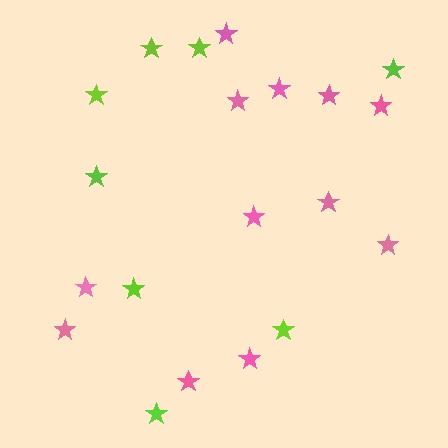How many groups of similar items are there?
There are 2 groups: one group of lime stars (8) and one group of pink stars (12).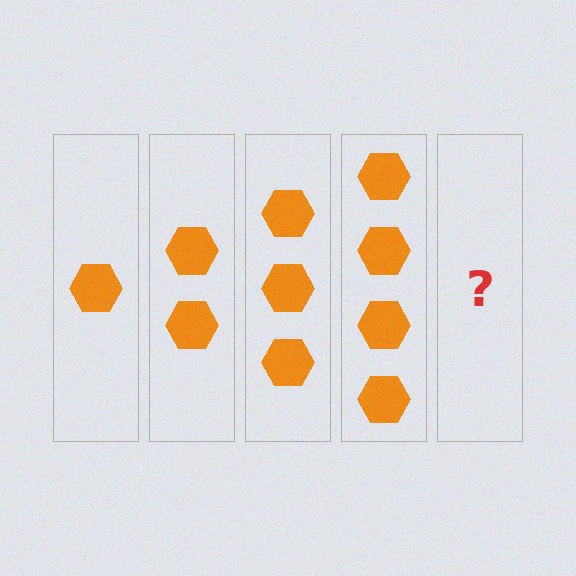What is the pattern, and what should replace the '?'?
The pattern is that each step adds one more hexagon. The '?' should be 5 hexagons.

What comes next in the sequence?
The next element should be 5 hexagons.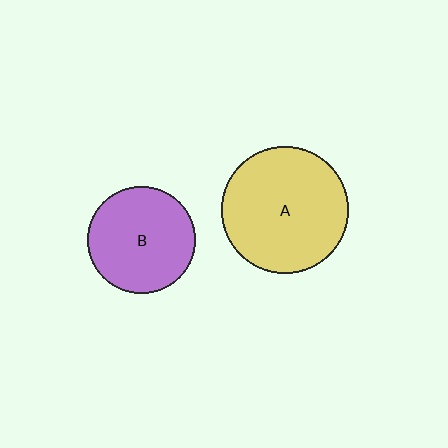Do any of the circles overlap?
No, none of the circles overlap.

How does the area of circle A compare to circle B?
Approximately 1.4 times.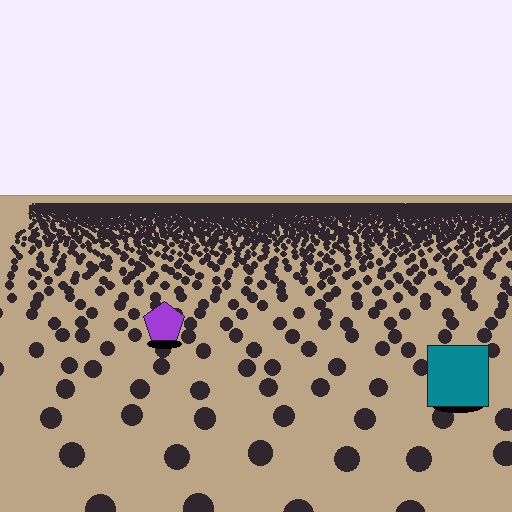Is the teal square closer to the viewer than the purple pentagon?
Yes. The teal square is closer — you can tell from the texture gradient: the ground texture is coarser near it.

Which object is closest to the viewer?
The teal square is closest. The texture marks near it are larger and more spread out.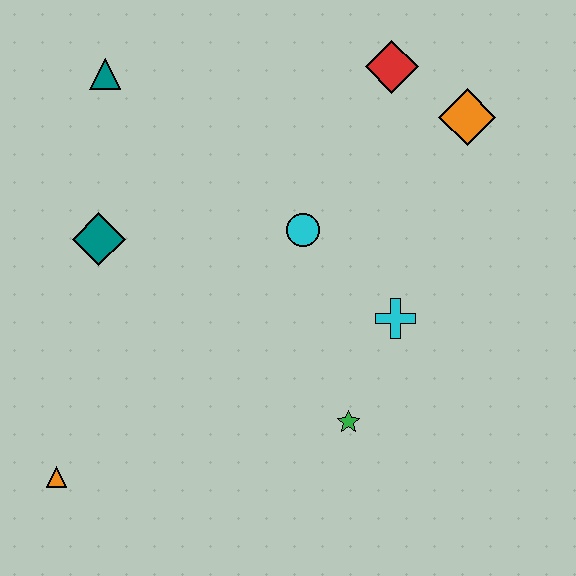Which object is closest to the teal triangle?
The teal diamond is closest to the teal triangle.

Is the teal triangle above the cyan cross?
Yes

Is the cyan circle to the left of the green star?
Yes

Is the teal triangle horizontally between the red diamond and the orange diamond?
No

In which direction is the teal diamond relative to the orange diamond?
The teal diamond is to the left of the orange diamond.